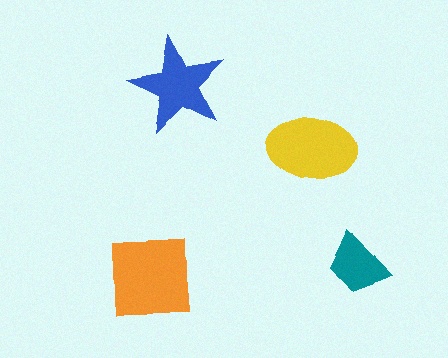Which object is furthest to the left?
The orange square is leftmost.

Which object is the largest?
The orange square.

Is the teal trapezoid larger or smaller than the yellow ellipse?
Smaller.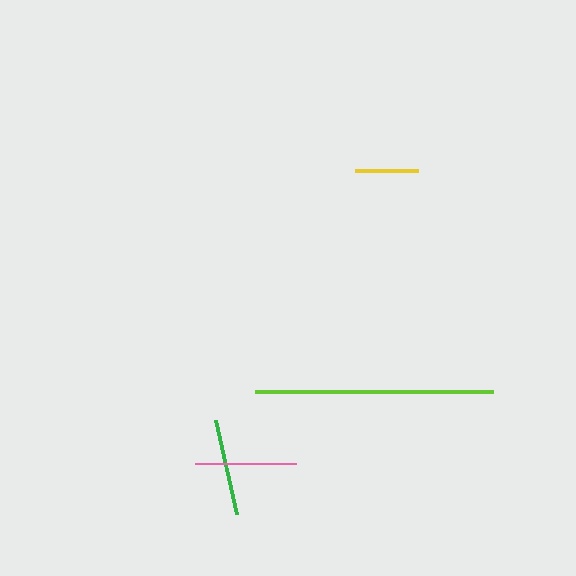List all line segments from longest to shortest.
From longest to shortest: lime, pink, green, yellow.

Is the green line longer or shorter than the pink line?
The pink line is longer than the green line.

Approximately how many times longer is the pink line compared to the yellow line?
The pink line is approximately 1.6 times the length of the yellow line.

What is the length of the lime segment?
The lime segment is approximately 238 pixels long.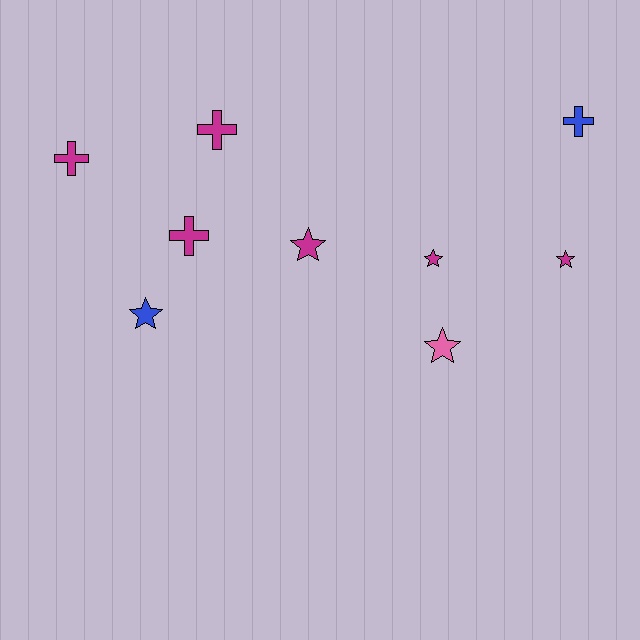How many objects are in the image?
There are 9 objects.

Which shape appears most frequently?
Star, with 5 objects.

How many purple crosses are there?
There are no purple crosses.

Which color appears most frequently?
Magenta, with 6 objects.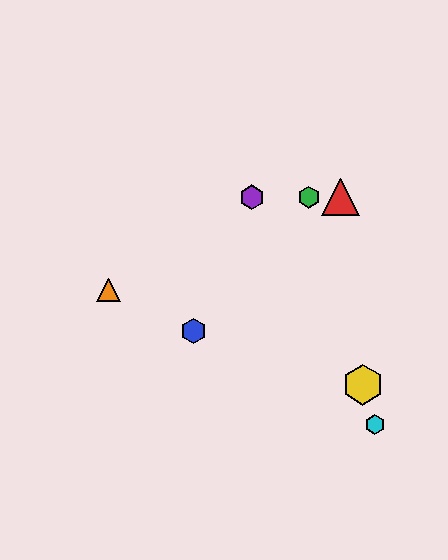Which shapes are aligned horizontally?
The red triangle, the green hexagon, the purple hexagon are aligned horizontally.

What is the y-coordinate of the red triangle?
The red triangle is at y≈197.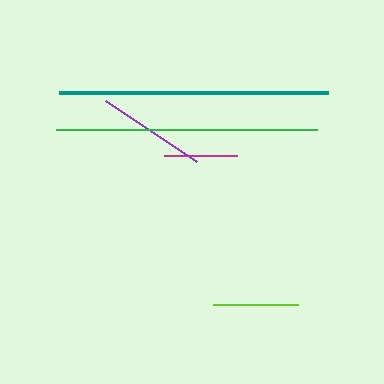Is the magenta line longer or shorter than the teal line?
The teal line is longer than the magenta line.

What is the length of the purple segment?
The purple segment is approximately 110 pixels long.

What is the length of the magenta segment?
The magenta segment is approximately 73 pixels long.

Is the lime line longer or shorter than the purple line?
The purple line is longer than the lime line.